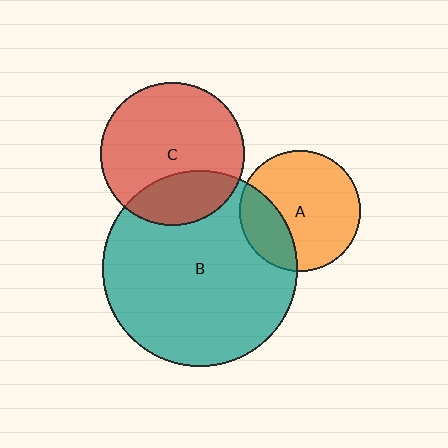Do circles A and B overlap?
Yes.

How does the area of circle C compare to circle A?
Approximately 1.4 times.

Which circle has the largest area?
Circle B (teal).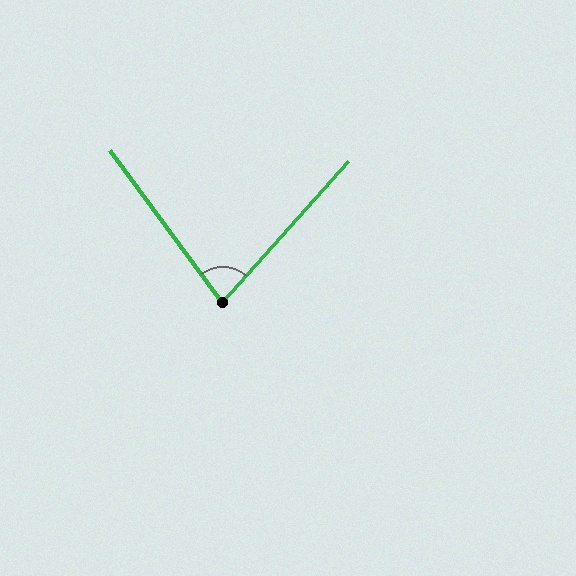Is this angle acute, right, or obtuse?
It is acute.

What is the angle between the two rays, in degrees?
Approximately 78 degrees.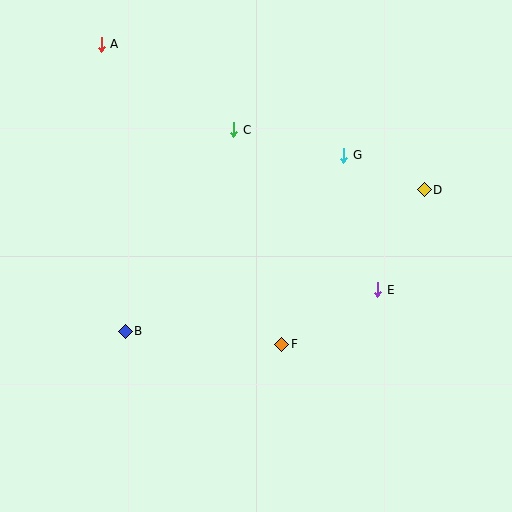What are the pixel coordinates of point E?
Point E is at (378, 290).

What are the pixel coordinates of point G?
Point G is at (344, 155).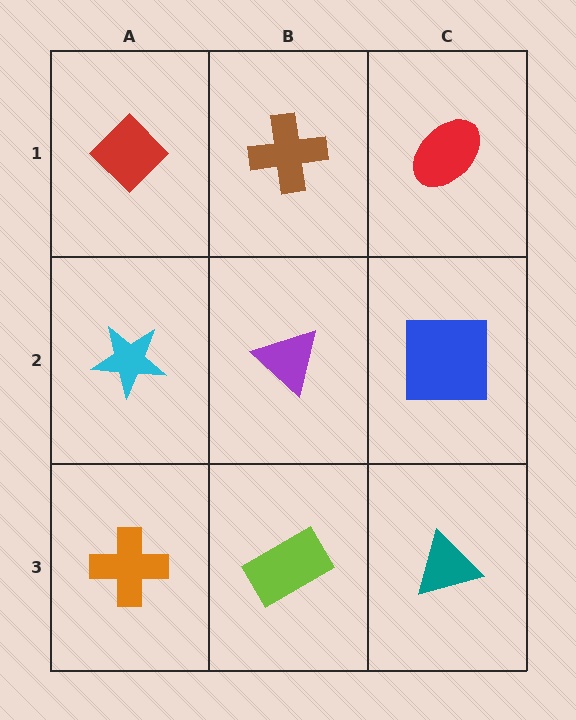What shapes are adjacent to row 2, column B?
A brown cross (row 1, column B), a lime rectangle (row 3, column B), a cyan star (row 2, column A), a blue square (row 2, column C).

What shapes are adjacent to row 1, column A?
A cyan star (row 2, column A), a brown cross (row 1, column B).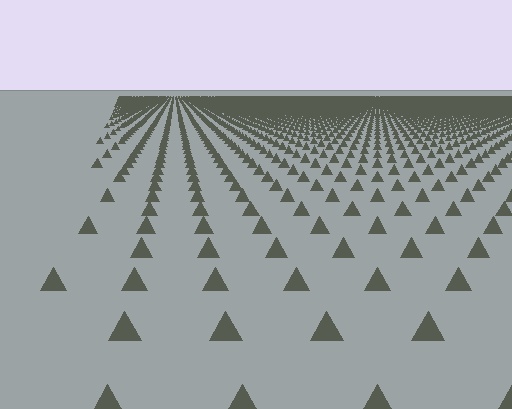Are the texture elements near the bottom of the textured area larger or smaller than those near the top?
Larger. Near the bottom, elements are closer to the viewer and appear at a bigger on-screen size.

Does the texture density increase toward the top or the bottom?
Density increases toward the top.